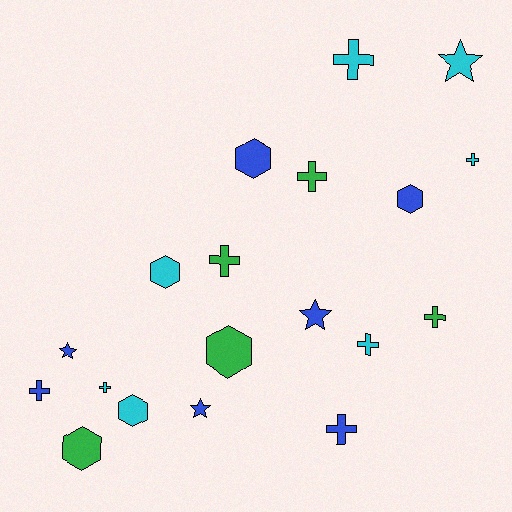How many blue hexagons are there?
There are 2 blue hexagons.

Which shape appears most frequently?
Cross, with 9 objects.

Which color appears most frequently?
Cyan, with 7 objects.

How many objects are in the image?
There are 19 objects.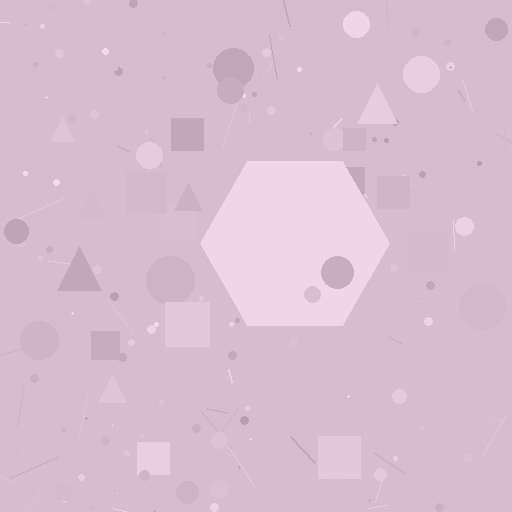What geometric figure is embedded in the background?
A hexagon is embedded in the background.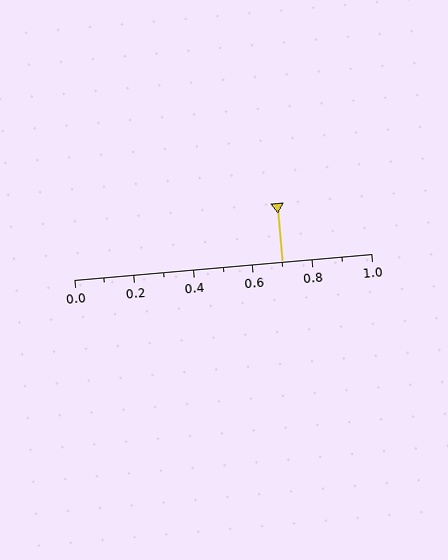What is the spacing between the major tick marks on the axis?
The major ticks are spaced 0.2 apart.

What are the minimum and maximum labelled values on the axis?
The axis runs from 0.0 to 1.0.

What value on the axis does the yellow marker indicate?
The marker indicates approximately 0.7.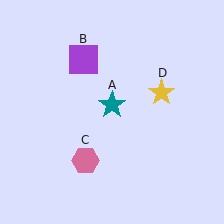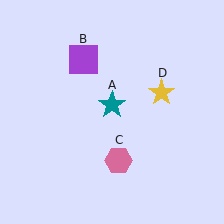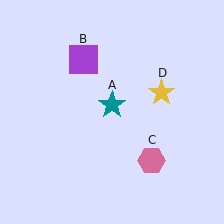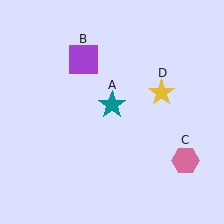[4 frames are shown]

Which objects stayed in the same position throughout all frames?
Teal star (object A) and purple square (object B) and yellow star (object D) remained stationary.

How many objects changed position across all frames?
1 object changed position: pink hexagon (object C).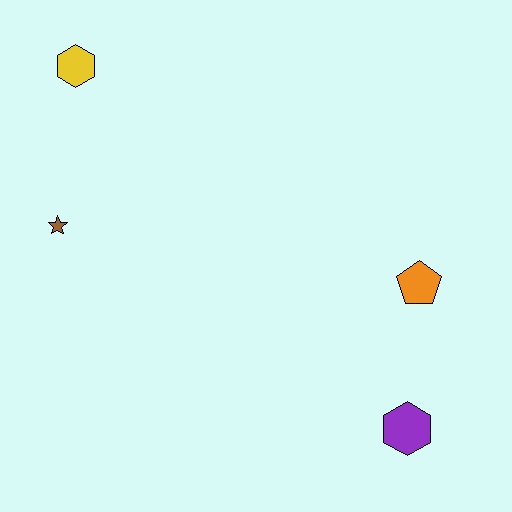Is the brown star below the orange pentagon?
No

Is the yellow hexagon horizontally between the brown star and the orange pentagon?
Yes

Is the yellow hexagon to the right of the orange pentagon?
No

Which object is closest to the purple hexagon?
The orange pentagon is closest to the purple hexagon.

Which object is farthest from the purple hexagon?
The yellow hexagon is farthest from the purple hexagon.